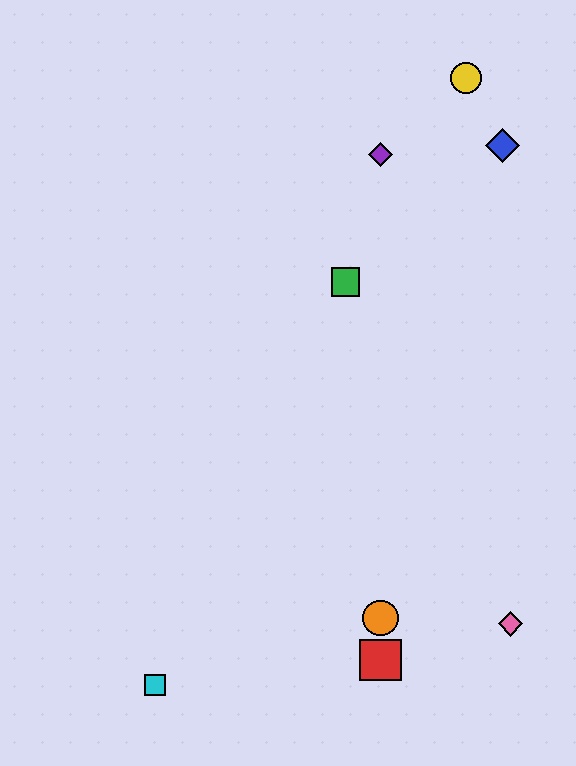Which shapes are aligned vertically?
The red square, the purple diamond, the orange circle are aligned vertically.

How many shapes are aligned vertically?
3 shapes (the red square, the purple diamond, the orange circle) are aligned vertically.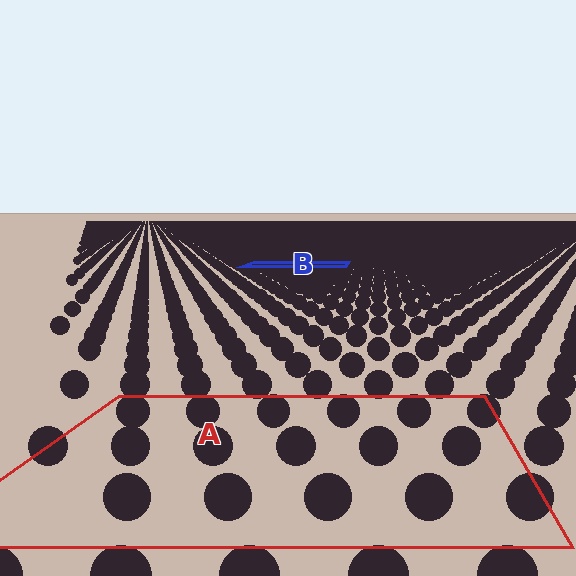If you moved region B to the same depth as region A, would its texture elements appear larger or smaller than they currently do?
They would appear larger. At a closer depth, the same texture elements are projected at a bigger on-screen size.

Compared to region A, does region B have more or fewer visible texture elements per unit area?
Region B has more texture elements per unit area — they are packed more densely because it is farther away.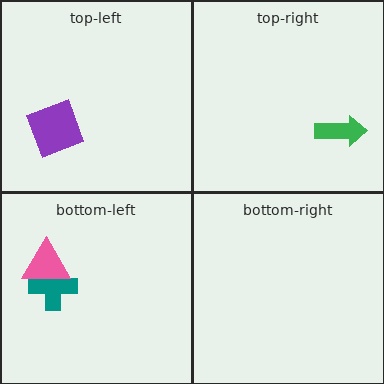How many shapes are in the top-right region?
1.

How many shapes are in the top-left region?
1.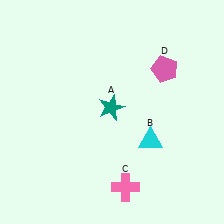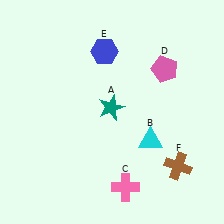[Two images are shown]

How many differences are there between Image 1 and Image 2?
There are 2 differences between the two images.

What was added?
A blue hexagon (E), a brown cross (F) were added in Image 2.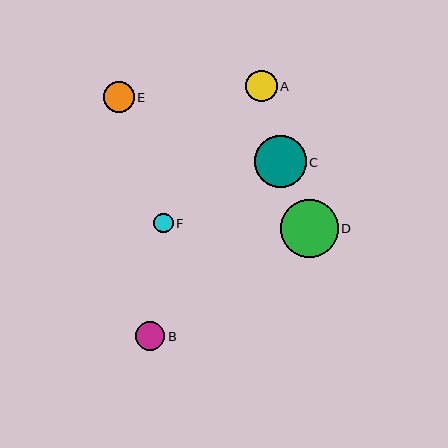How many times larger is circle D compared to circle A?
Circle D is approximately 1.8 times the size of circle A.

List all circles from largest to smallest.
From largest to smallest: D, C, A, E, B, F.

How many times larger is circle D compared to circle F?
Circle D is approximately 3.0 times the size of circle F.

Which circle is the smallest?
Circle F is the smallest with a size of approximately 19 pixels.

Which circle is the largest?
Circle D is the largest with a size of approximately 58 pixels.